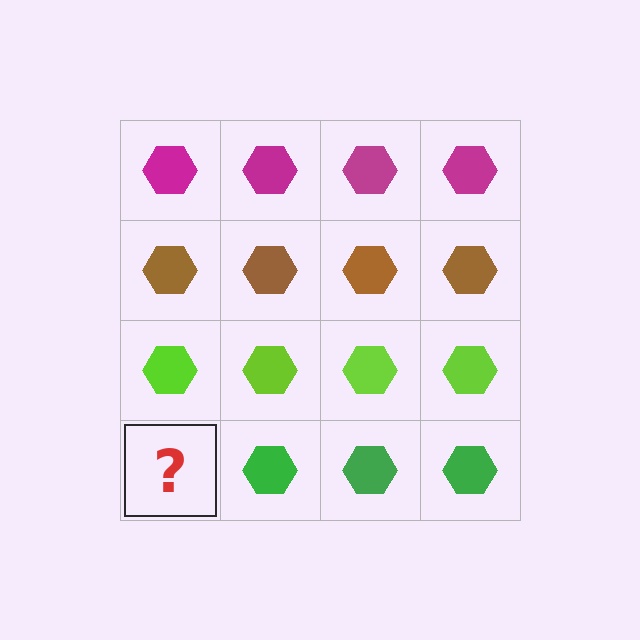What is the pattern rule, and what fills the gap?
The rule is that each row has a consistent color. The gap should be filled with a green hexagon.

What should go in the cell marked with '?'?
The missing cell should contain a green hexagon.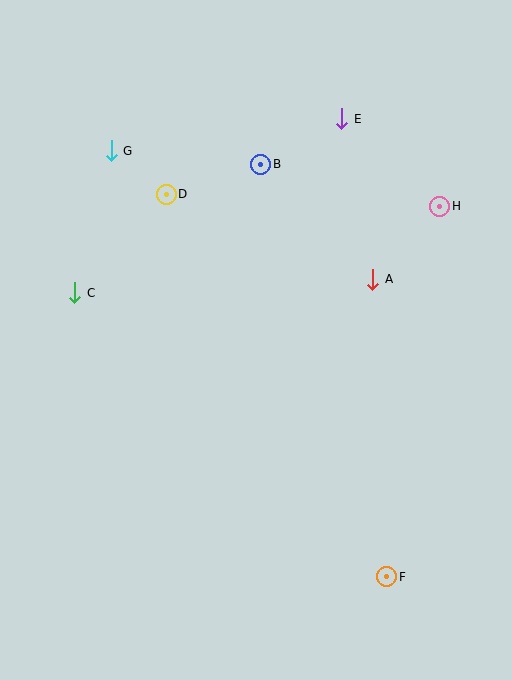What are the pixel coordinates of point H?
Point H is at (440, 206).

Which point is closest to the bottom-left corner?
Point C is closest to the bottom-left corner.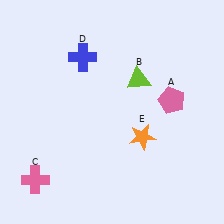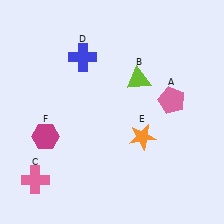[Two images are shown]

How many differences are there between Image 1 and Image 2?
There is 1 difference between the two images.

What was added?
A magenta hexagon (F) was added in Image 2.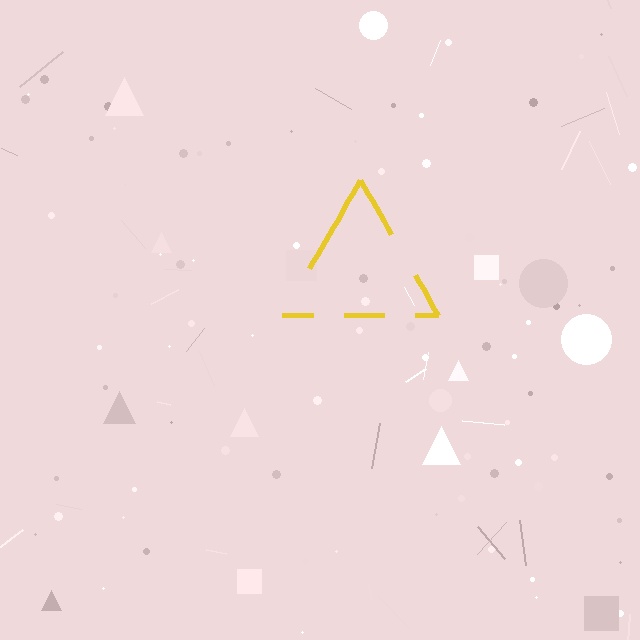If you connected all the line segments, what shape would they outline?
They would outline a triangle.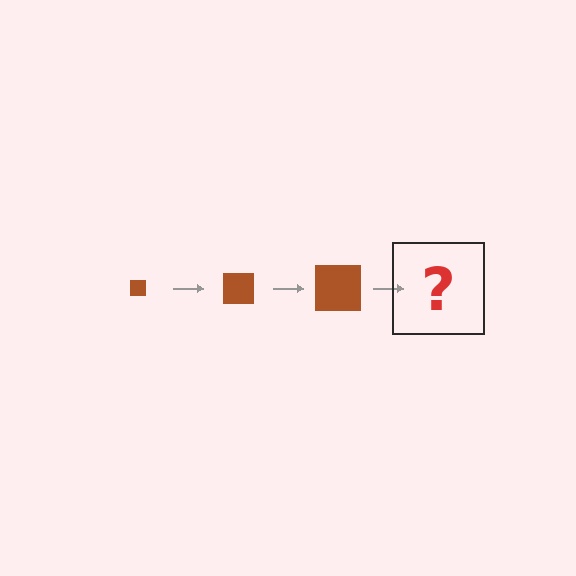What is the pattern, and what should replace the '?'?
The pattern is that the square gets progressively larger each step. The '?' should be a brown square, larger than the previous one.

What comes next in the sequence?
The next element should be a brown square, larger than the previous one.